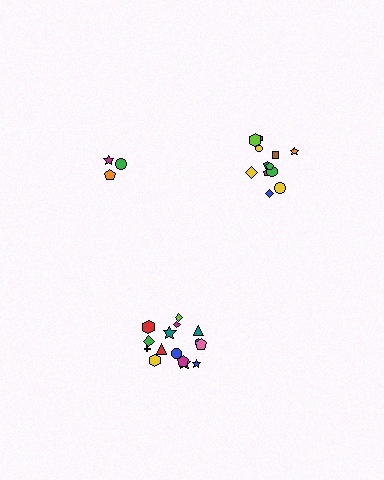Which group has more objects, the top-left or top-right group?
The top-right group.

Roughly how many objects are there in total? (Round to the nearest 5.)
Roughly 30 objects in total.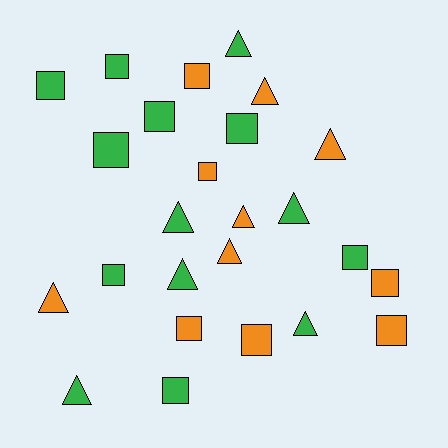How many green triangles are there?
There are 6 green triangles.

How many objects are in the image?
There are 25 objects.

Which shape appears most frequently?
Square, with 14 objects.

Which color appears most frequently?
Green, with 14 objects.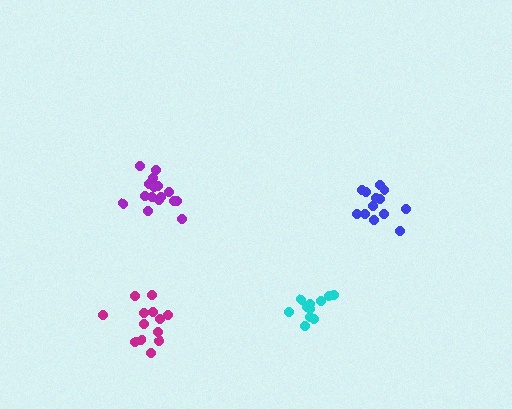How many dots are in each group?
Group 1: 11 dots, Group 2: 13 dots, Group 3: 17 dots, Group 4: 13 dots (54 total).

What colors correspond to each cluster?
The clusters are colored: cyan, magenta, purple, blue.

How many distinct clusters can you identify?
There are 4 distinct clusters.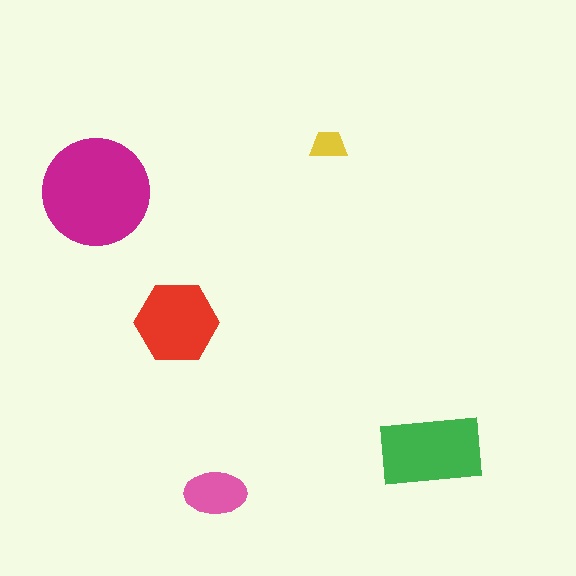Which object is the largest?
The magenta circle.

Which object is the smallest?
The yellow trapezoid.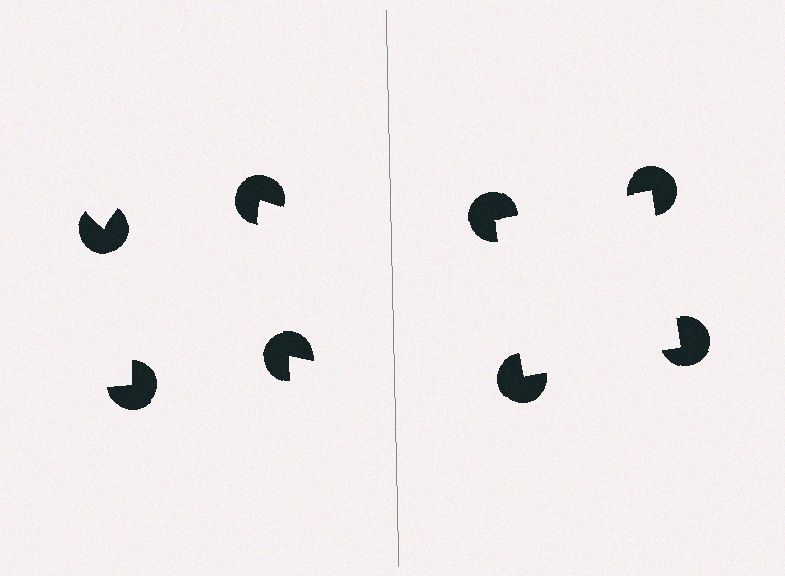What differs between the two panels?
The pac-man discs are positioned identically on both sides; only the wedge orientations differ. On the right they align to a square; on the left they are misaligned.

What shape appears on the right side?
An illusory square.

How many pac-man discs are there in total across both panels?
8 — 4 on each side.